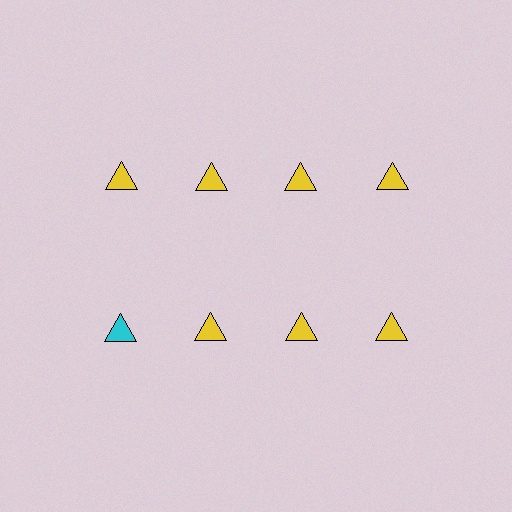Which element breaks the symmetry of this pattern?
The cyan triangle in the second row, leftmost column breaks the symmetry. All other shapes are yellow triangles.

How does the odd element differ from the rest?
It has a different color: cyan instead of yellow.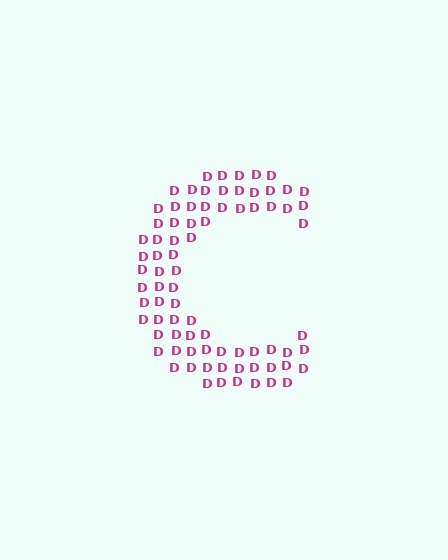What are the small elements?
The small elements are letter D's.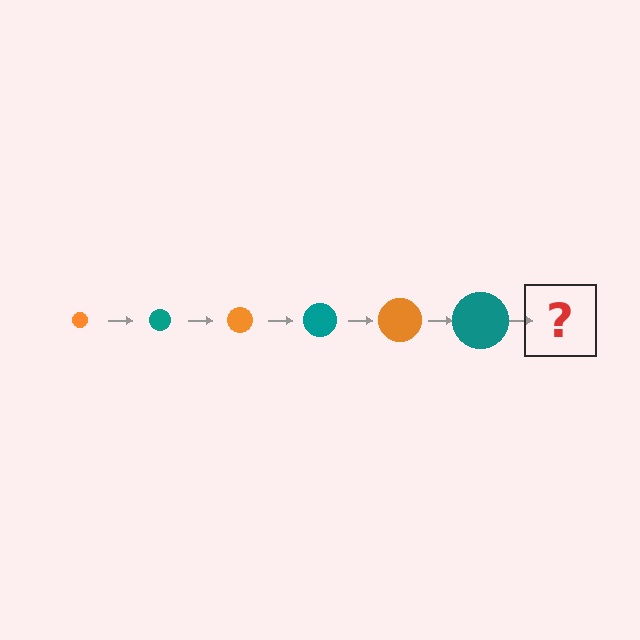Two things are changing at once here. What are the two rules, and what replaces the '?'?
The two rules are that the circle grows larger each step and the color cycles through orange and teal. The '?' should be an orange circle, larger than the previous one.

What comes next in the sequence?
The next element should be an orange circle, larger than the previous one.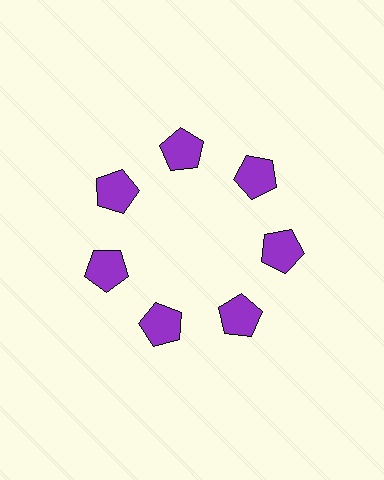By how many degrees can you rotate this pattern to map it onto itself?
The pattern maps onto itself every 51 degrees of rotation.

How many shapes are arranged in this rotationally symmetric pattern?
There are 7 shapes, arranged in 7 groups of 1.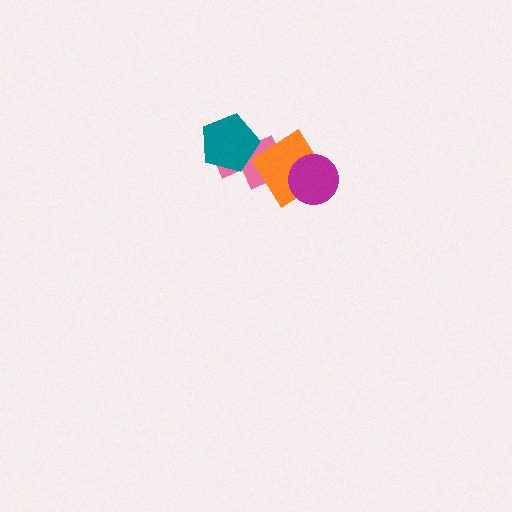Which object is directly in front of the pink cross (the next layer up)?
The teal pentagon is directly in front of the pink cross.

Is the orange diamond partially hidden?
Yes, it is partially covered by another shape.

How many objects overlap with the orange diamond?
2 objects overlap with the orange diamond.